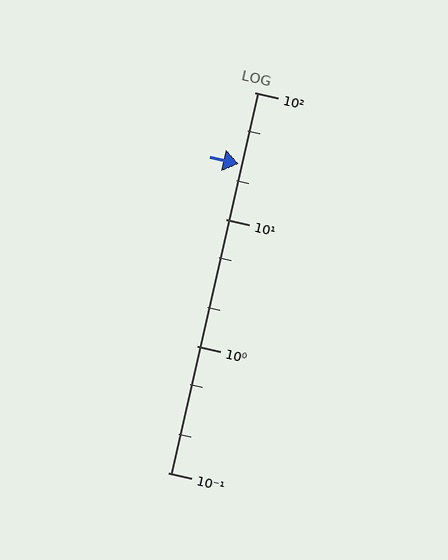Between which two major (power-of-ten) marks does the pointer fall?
The pointer is between 10 and 100.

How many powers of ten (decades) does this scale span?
The scale spans 3 decades, from 0.1 to 100.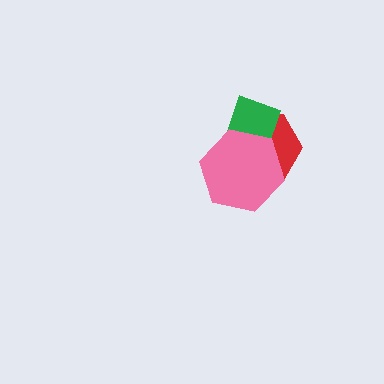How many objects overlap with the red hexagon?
2 objects overlap with the red hexagon.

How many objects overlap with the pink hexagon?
2 objects overlap with the pink hexagon.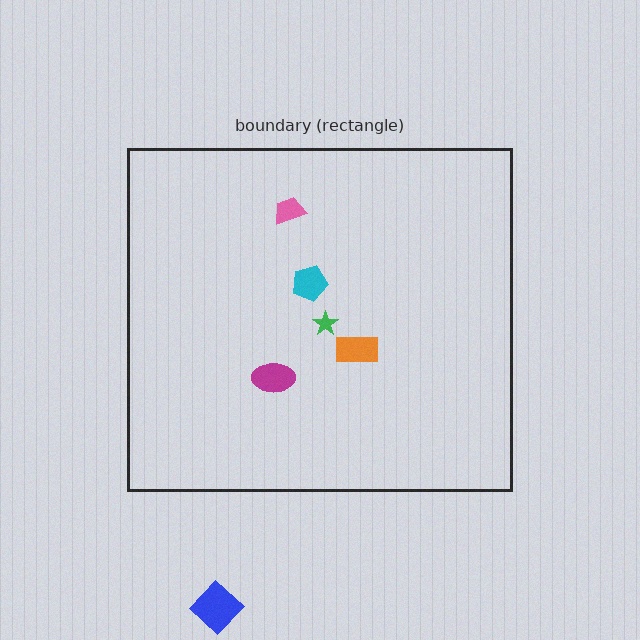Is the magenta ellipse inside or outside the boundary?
Inside.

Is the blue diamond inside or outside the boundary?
Outside.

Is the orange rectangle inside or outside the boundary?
Inside.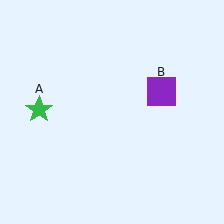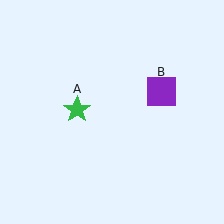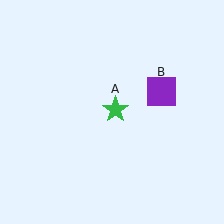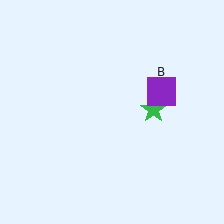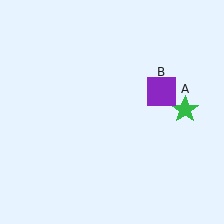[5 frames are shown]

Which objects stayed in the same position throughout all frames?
Purple square (object B) remained stationary.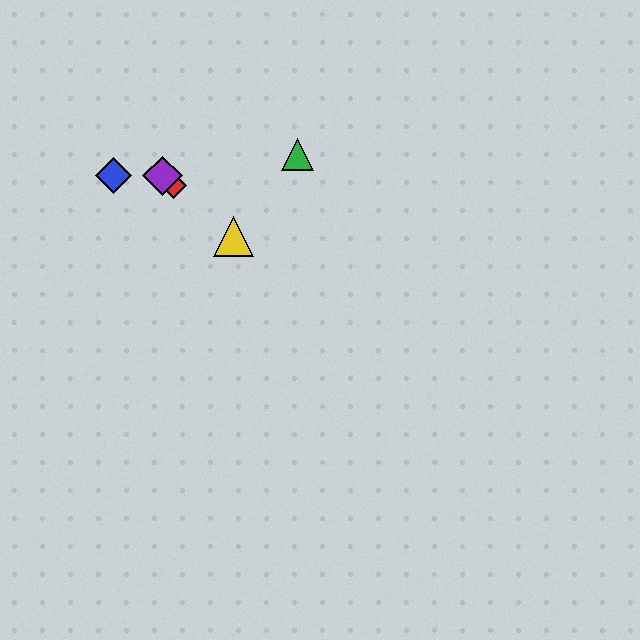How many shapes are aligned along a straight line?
3 shapes (the red diamond, the yellow triangle, the purple diamond) are aligned along a straight line.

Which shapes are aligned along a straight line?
The red diamond, the yellow triangle, the purple diamond are aligned along a straight line.